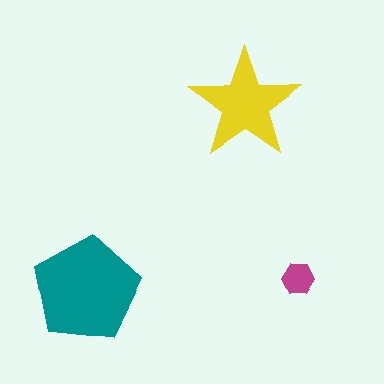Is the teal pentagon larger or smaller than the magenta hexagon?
Larger.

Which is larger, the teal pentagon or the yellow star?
The teal pentagon.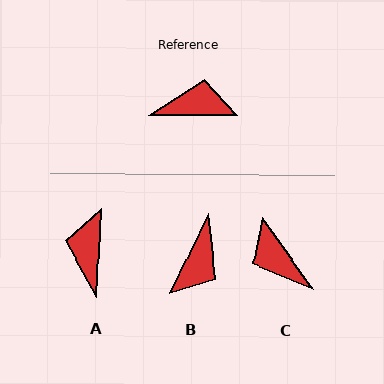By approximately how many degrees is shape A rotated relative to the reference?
Approximately 88 degrees counter-clockwise.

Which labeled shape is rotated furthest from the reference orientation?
C, about 126 degrees away.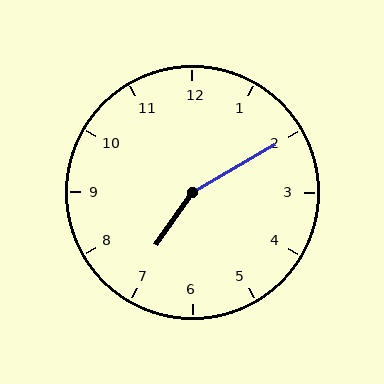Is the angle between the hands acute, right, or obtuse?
It is obtuse.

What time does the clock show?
7:10.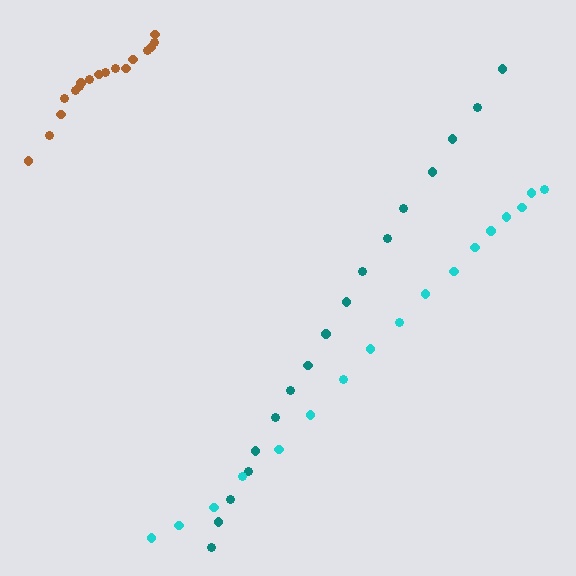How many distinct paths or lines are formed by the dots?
There are 3 distinct paths.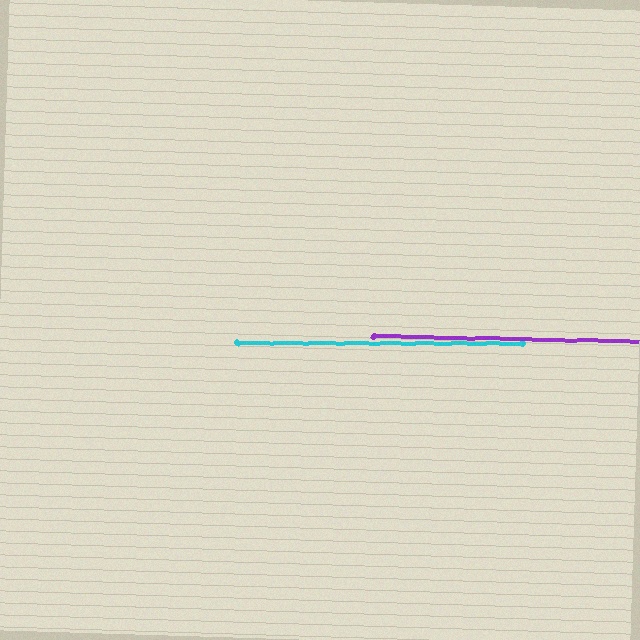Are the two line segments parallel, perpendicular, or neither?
Parallel — their directions differ by only 1.2°.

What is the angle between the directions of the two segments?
Approximately 1 degree.